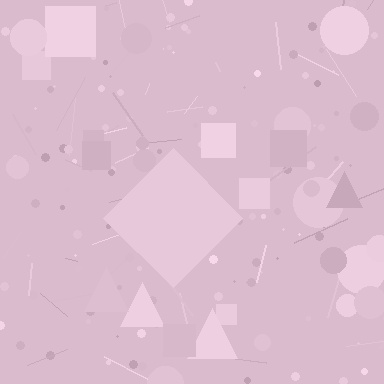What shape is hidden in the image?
A diamond is hidden in the image.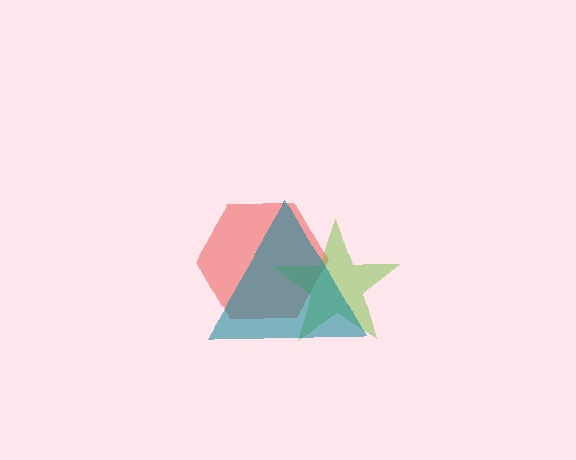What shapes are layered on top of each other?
The layered shapes are: a red hexagon, a lime star, a teal triangle.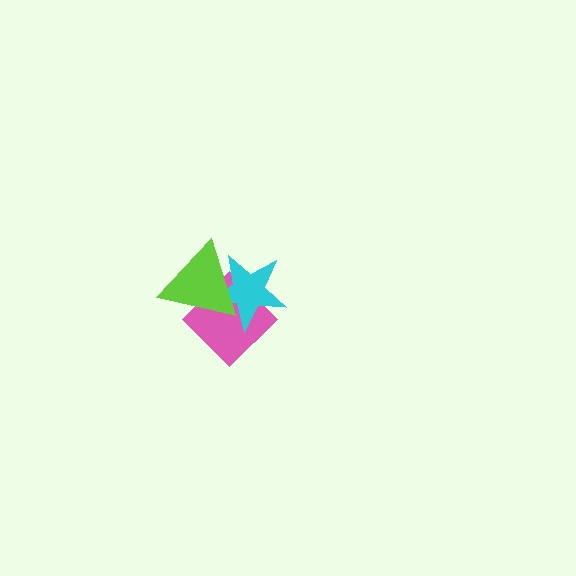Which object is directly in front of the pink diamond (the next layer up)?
The cyan star is directly in front of the pink diamond.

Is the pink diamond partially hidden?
Yes, it is partially covered by another shape.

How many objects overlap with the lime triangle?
2 objects overlap with the lime triangle.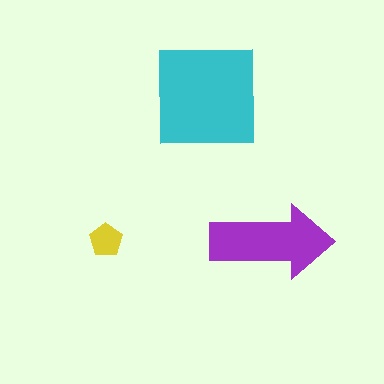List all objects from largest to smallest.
The cyan square, the purple arrow, the yellow pentagon.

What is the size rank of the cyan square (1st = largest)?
1st.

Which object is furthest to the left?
The yellow pentagon is leftmost.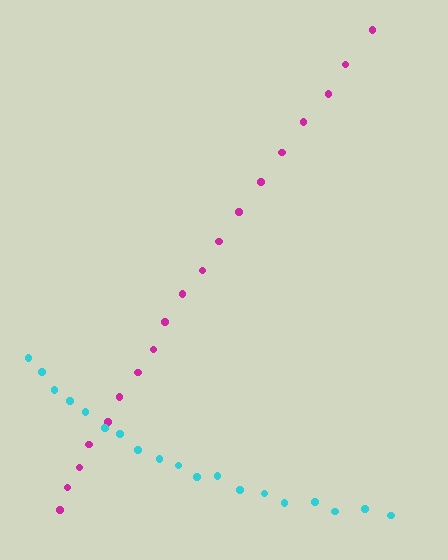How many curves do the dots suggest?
There are 2 distinct paths.